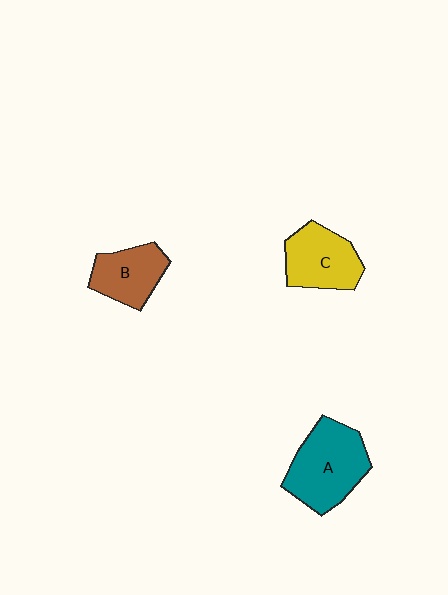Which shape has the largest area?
Shape A (teal).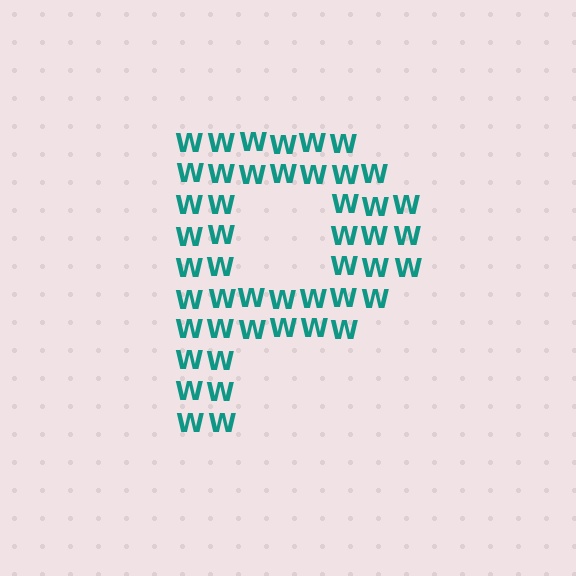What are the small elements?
The small elements are letter W's.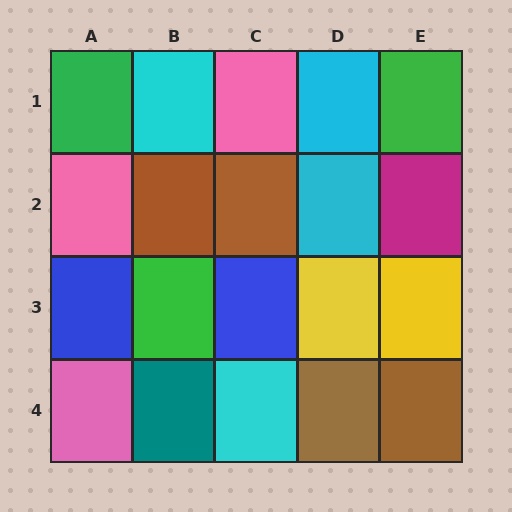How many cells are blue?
2 cells are blue.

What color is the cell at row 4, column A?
Pink.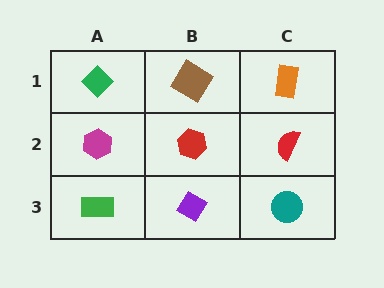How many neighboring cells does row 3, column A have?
2.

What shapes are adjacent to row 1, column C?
A red semicircle (row 2, column C), a brown diamond (row 1, column B).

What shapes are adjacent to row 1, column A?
A magenta hexagon (row 2, column A), a brown diamond (row 1, column B).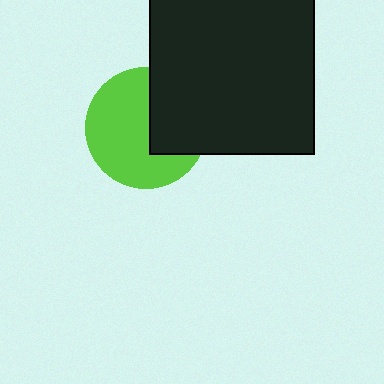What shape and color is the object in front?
The object in front is a black square.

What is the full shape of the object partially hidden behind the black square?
The partially hidden object is a lime circle.